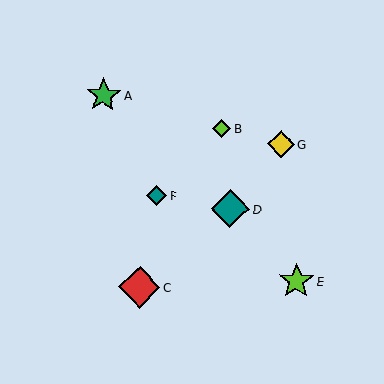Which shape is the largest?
The red diamond (labeled C) is the largest.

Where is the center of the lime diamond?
The center of the lime diamond is at (222, 129).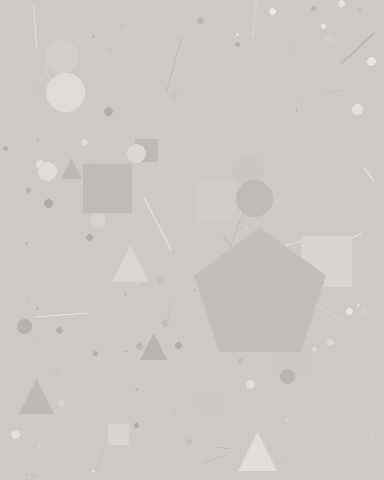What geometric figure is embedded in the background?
A pentagon is embedded in the background.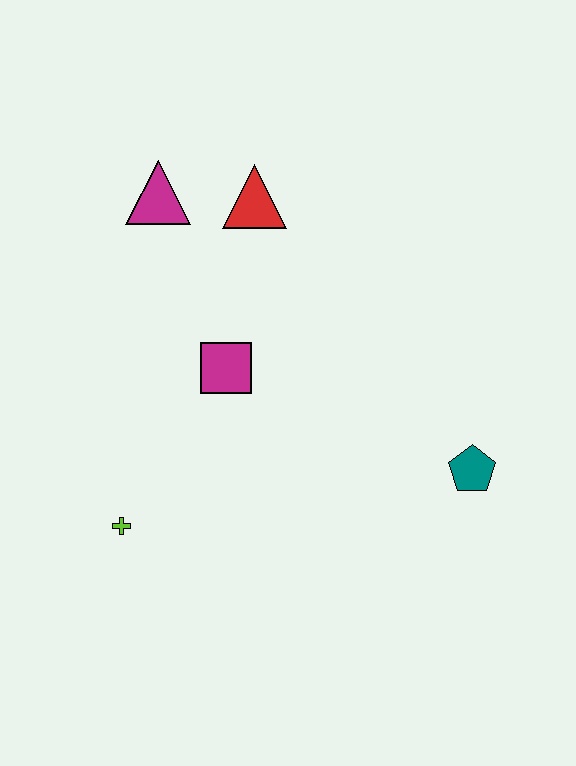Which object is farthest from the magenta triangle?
The teal pentagon is farthest from the magenta triangle.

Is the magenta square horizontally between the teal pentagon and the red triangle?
No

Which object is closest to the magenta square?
The red triangle is closest to the magenta square.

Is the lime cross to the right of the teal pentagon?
No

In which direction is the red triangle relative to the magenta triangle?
The red triangle is to the right of the magenta triangle.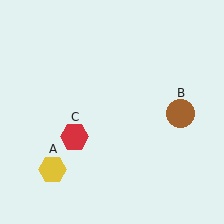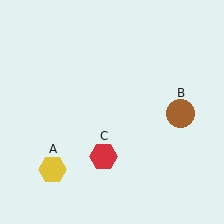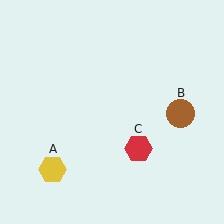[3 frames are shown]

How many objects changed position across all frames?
1 object changed position: red hexagon (object C).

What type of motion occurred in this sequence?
The red hexagon (object C) rotated counterclockwise around the center of the scene.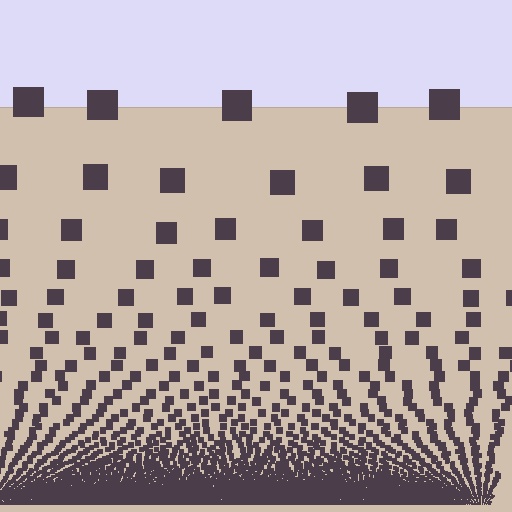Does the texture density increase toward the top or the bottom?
Density increases toward the bottom.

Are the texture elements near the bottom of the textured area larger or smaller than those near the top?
Smaller. The gradient is inverted — elements near the bottom are smaller and denser.